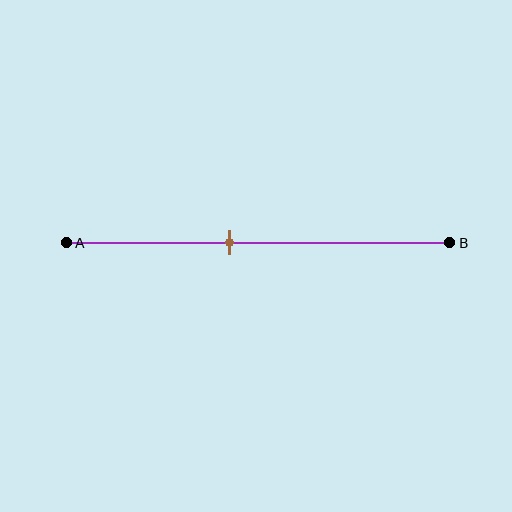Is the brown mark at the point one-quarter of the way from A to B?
No, the mark is at about 40% from A, not at the 25% one-quarter point.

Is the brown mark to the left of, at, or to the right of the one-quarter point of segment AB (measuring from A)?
The brown mark is to the right of the one-quarter point of segment AB.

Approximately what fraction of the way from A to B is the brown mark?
The brown mark is approximately 40% of the way from A to B.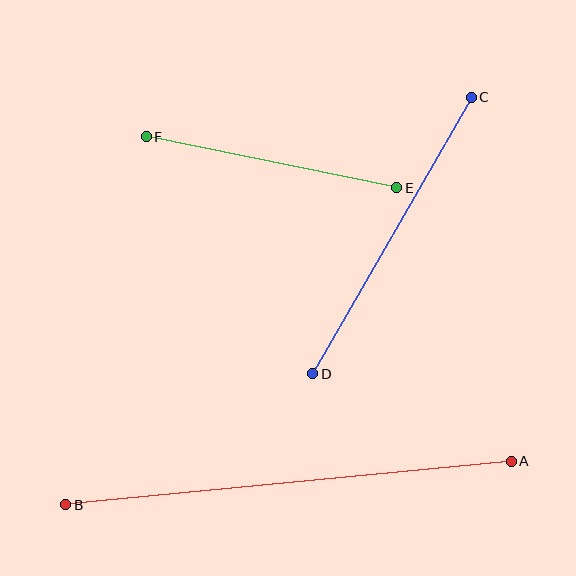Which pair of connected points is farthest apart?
Points A and B are farthest apart.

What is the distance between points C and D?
The distance is approximately 319 pixels.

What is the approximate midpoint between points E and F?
The midpoint is at approximately (271, 162) pixels.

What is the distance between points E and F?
The distance is approximately 256 pixels.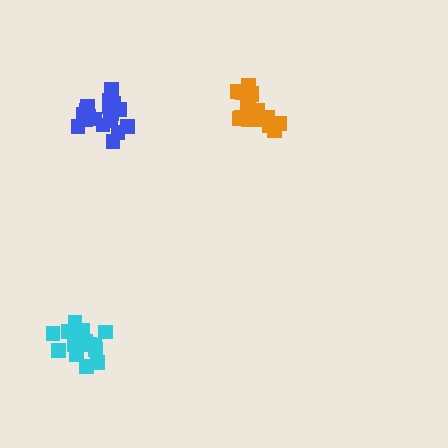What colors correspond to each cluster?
The clusters are colored: cyan, blue, orange.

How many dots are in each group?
Group 1: 14 dots, Group 2: 18 dots, Group 3: 17 dots (49 total).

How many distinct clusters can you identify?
There are 3 distinct clusters.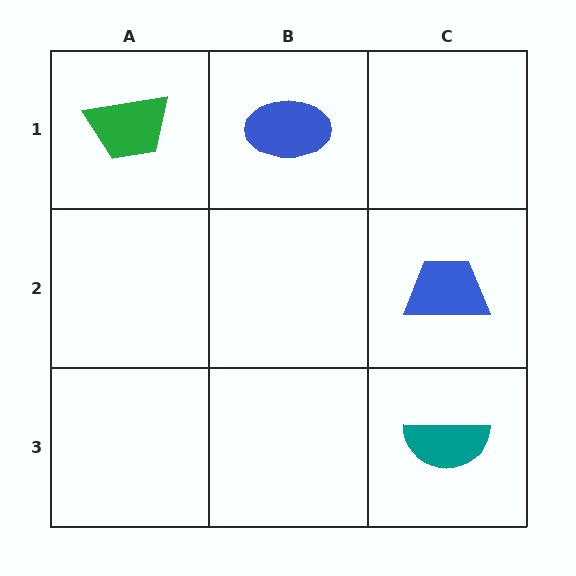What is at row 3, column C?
A teal semicircle.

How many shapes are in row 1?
2 shapes.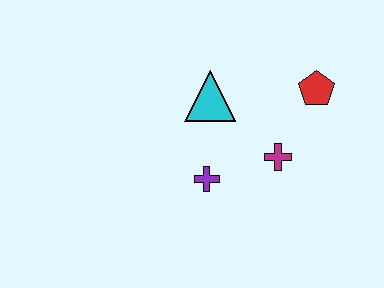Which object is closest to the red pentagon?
The magenta cross is closest to the red pentagon.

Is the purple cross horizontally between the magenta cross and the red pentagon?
No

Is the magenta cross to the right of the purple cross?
Yes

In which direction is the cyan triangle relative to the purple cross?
The cyan triangle is above the purple cross.